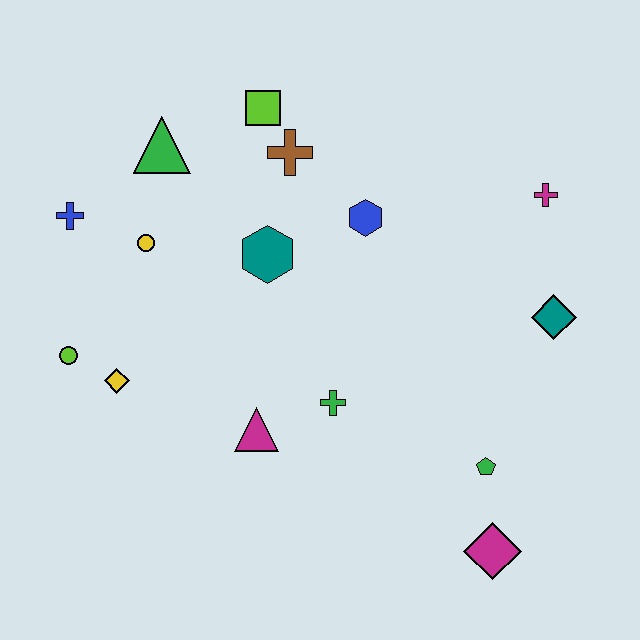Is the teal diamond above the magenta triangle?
Yes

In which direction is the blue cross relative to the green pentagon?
The blue cross is to the left of the green pentagon.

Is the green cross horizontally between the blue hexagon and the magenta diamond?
No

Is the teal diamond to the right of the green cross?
Yes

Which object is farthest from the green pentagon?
The blue cross is farthest from the green pentagon.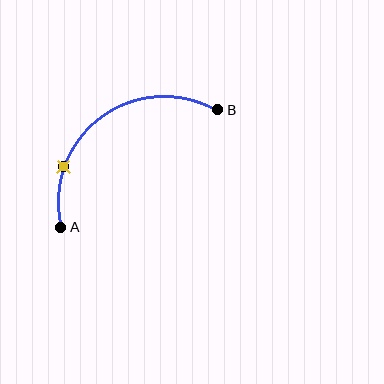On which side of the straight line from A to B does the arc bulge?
The arc bulges above and to the left of the straight line connecting A and B.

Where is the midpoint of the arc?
The arc midpoint is the point on the curve farthest from the straight line joining A and B. It sits above and to the left of that line.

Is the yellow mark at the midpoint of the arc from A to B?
No. The yellow mark lies on the arc but is closer to endpoint A. The arc midpoint would be at the point on the curve equidistant along the arc from both A and B.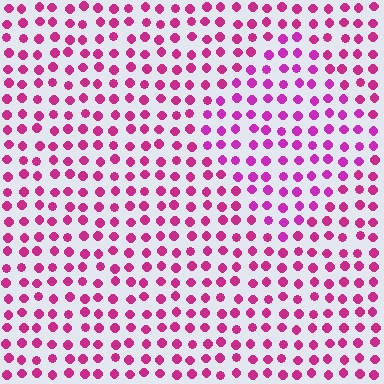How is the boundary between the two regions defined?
The boundary is defined purely by a slight shift in hue (about 19 degrees). Spacing, size, and orientation are identical on both sides.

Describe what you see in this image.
The image is filled with small magenta elements in a uniform arrangement. A diamond-shaped region is visible where the elements are tinted to a slightly different hue, forming a subtle color boundary.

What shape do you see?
I see a diamond.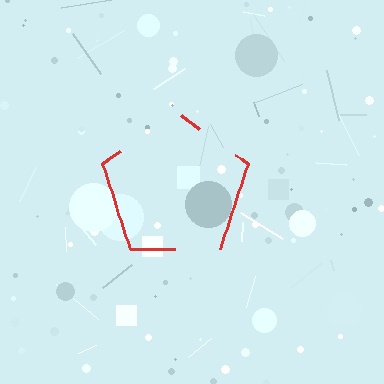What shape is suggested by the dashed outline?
The dashed outline suggests a pentagon.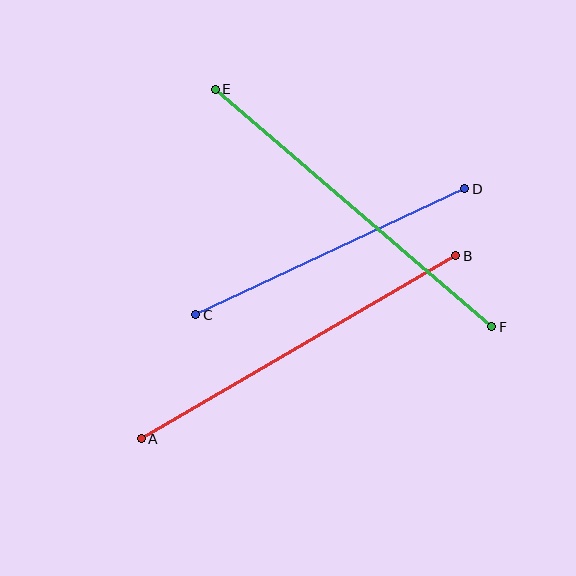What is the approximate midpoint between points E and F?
The midpoint is at approximately (354, 208) pixels.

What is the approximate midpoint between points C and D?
The midpoint is at approximately (330, 252) pixels.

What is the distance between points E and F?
The distance is approximately 364 pixels.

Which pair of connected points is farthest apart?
Points E and F are farthest apart.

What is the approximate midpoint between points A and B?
The midpoint is at approximately (298, 347) pixels.